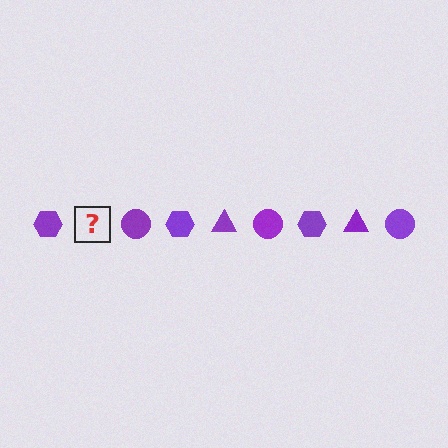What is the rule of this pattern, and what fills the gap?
The rule is that the pattern cycles through hexagon, triangle, circle shapes in purple. The gap should be filled with a purple triangle.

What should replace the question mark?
The question mark should be replaced with a purple triangle.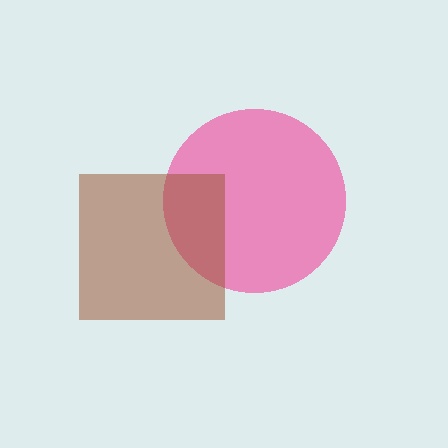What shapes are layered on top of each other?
The layered shapes are: a pink circle, a brown square.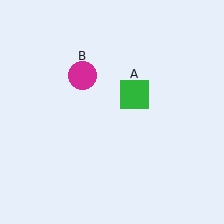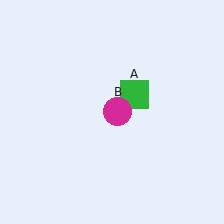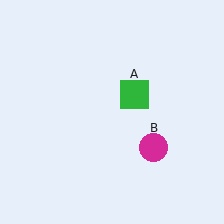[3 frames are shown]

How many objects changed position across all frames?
1 object changed position: magenta circle (object B).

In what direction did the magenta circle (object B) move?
The magenta circle (object B) moved down and to the right.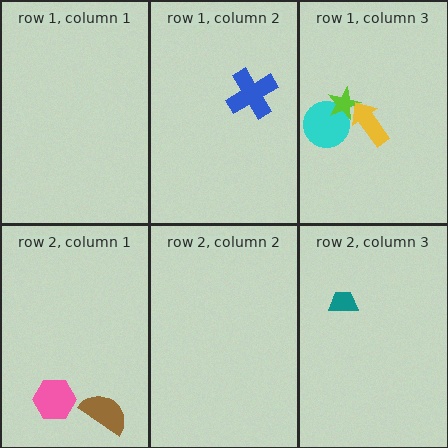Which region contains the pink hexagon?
The row 2, column 1 region.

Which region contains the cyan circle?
The row 1, column 3 region.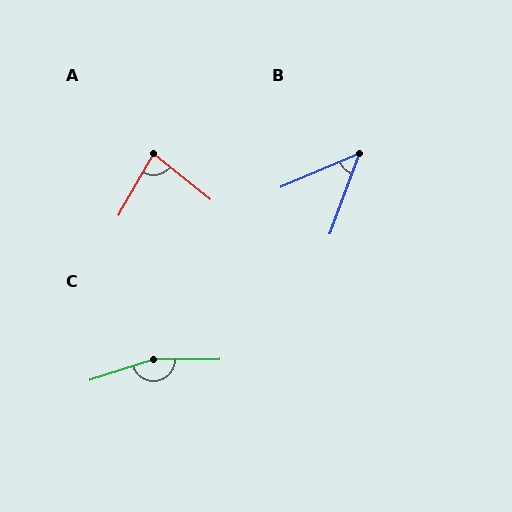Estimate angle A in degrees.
Approximately 81 degrees.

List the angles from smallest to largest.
B (47°), A (81°), C (162°).